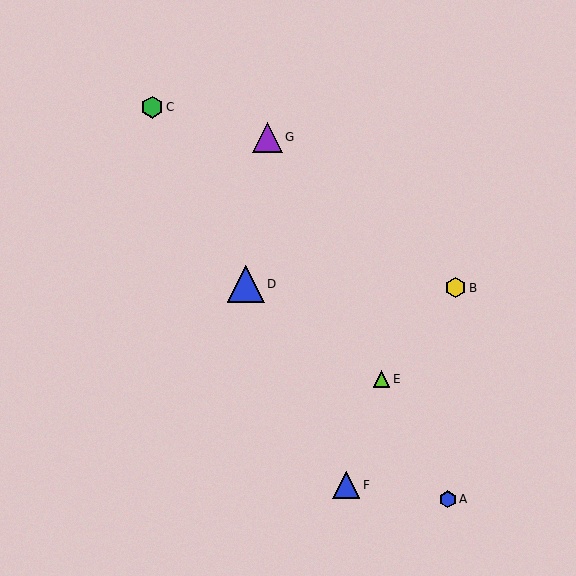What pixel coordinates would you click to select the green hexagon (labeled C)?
Click at (152, 107) to select the green hexagon C.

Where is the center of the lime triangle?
The center of the lime triangle is at (382, 379).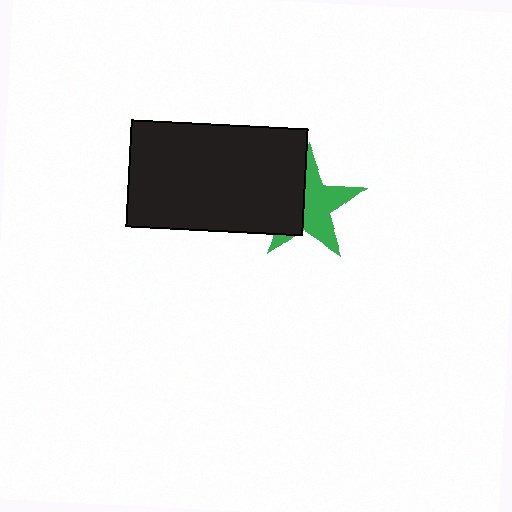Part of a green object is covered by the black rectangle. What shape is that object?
It is a star.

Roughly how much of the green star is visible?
About half of it is visible (roughly 59%).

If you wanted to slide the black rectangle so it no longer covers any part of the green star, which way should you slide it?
Slide it left — that is the most direct way to separate the two shapes.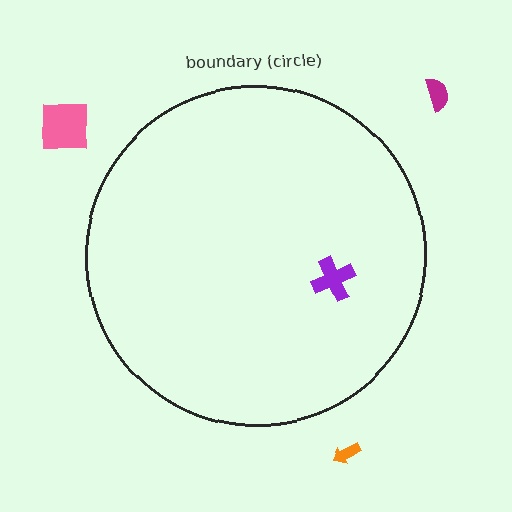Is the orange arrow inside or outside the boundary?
Outside.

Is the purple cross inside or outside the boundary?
Inside.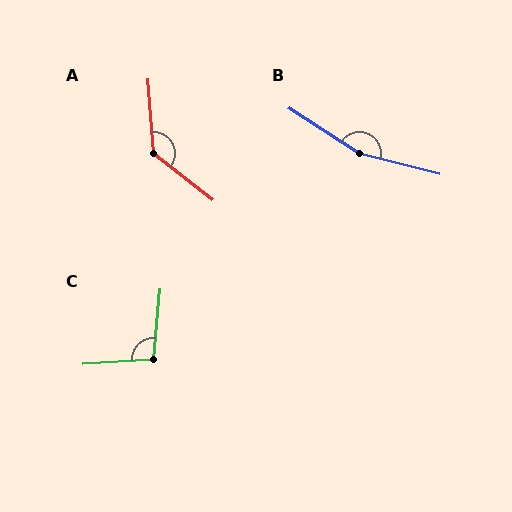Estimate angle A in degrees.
Approximately 133 degrees.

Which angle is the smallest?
C, at approximately 99 degrees.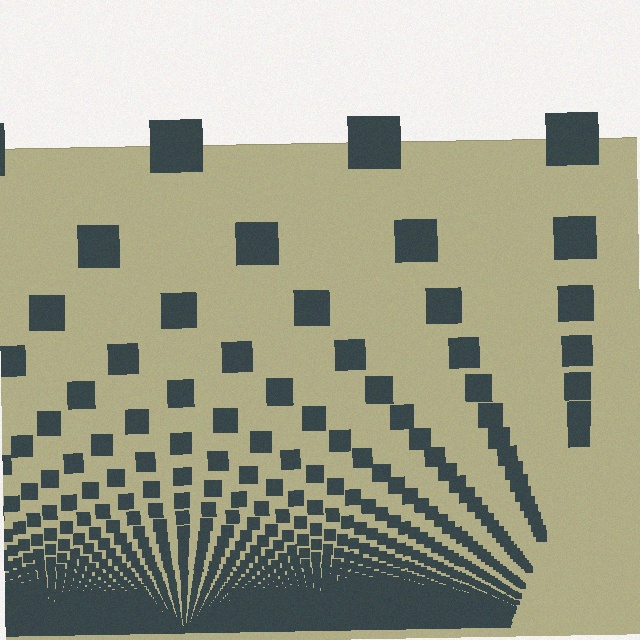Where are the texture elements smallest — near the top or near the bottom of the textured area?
Near the bottom.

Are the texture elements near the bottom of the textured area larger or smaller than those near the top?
Smaller. The gradient is inverted — elements near the bottom are smaller and denser.